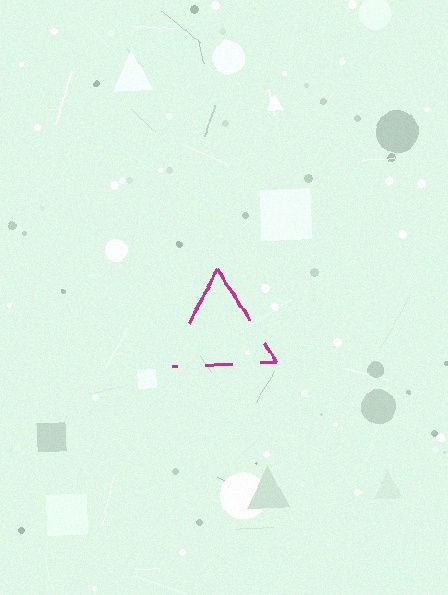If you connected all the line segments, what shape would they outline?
They would outline a triangle.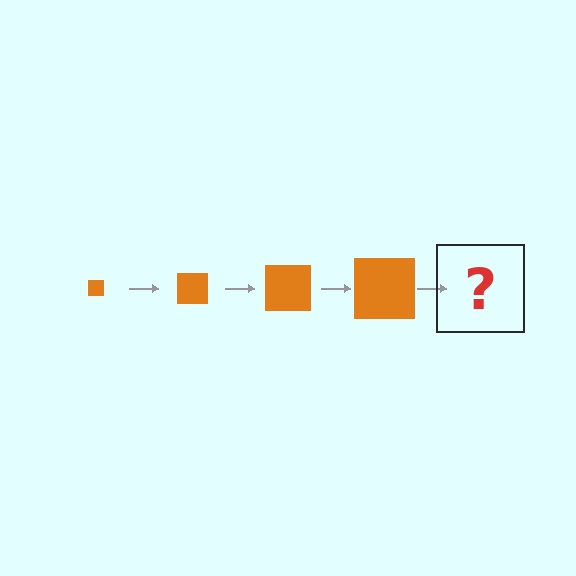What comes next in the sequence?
The next element should be an orange square, larger than the previous one.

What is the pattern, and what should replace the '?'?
The pattern is that the square gets progressively larger each step. The '?' should be an orange square, larger than the previous one.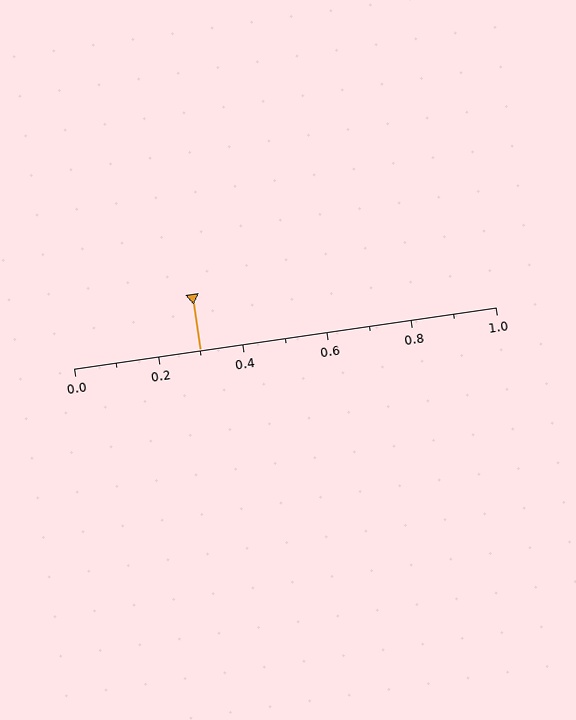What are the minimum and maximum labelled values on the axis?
The axis runs from 0.0 to 1.0.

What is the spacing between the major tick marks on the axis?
The major ticks are spaced 0.2 apart.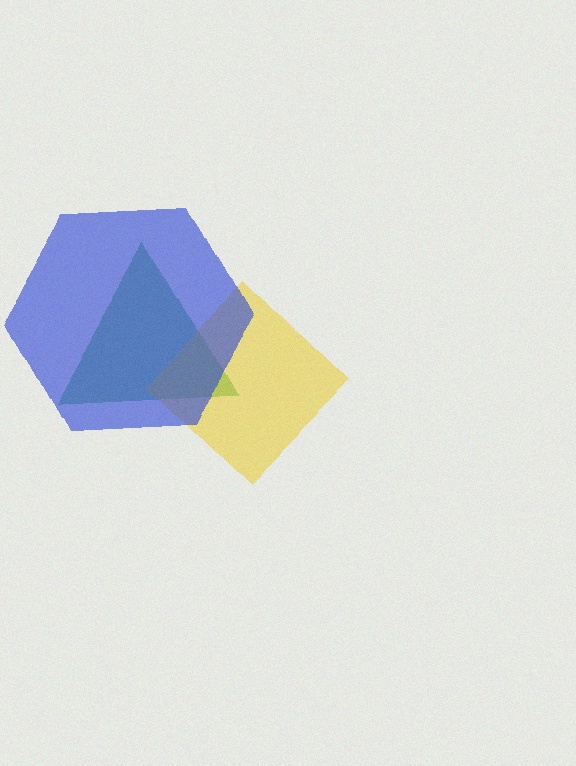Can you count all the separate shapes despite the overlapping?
Yes, there are 3 separate shapes.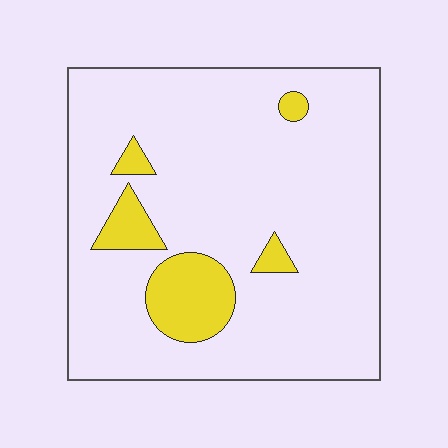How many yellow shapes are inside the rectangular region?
5.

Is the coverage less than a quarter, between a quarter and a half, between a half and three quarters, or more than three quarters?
Less than a quarter.